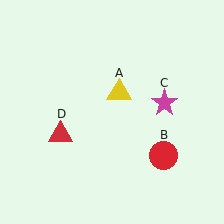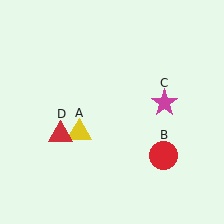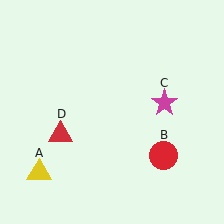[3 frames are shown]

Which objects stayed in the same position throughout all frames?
Red circle (object B) and magenta star (object C) and red triangle (object D) remained stationary.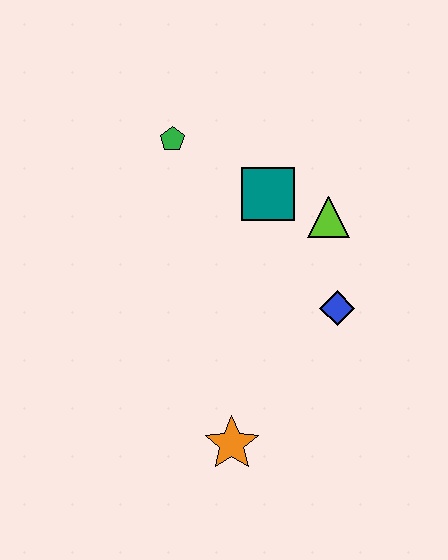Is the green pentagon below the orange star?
No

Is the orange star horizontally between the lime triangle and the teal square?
No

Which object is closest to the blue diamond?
The lime triangle is closest to the blue diamond.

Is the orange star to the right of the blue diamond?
No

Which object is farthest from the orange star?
The green pentagon is farthest from the orange star.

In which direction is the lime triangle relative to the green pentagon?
The lime triangle is to the right of the green pentagon.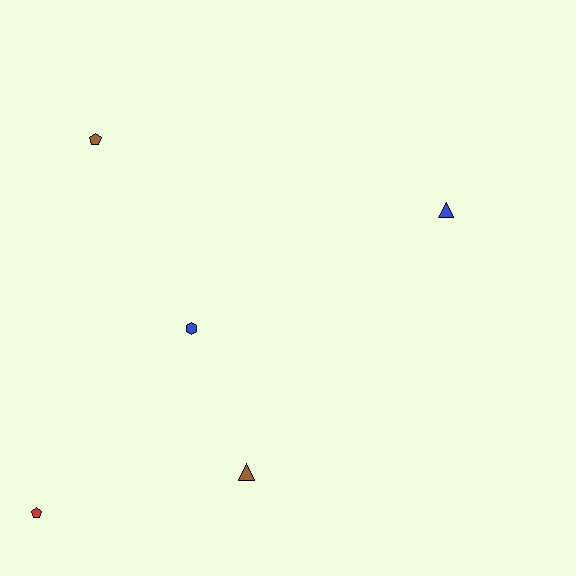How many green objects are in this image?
There are no green objects.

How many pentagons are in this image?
There are 2 pentagons.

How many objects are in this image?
There are 5 objects.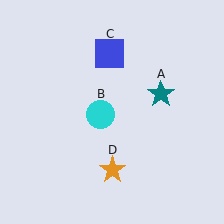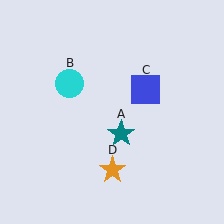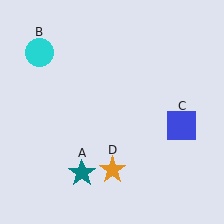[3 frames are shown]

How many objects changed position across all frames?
3 objects changed position: teal star (object A), cyan circle (object B), blue square (object C).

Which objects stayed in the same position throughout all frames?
Orange star (object D) remained stationary.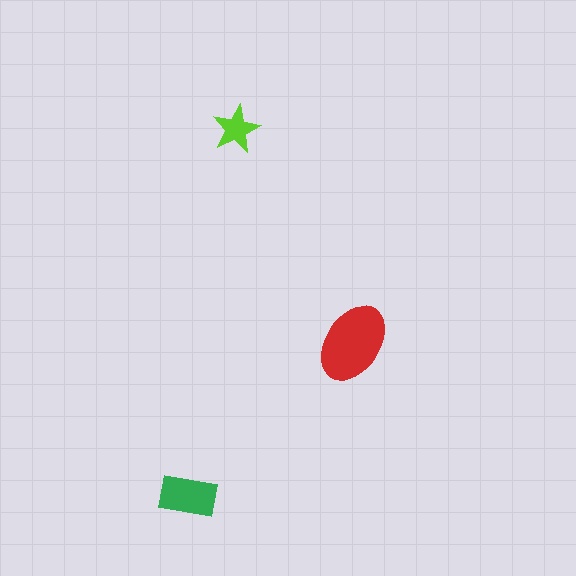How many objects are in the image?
There are 3 objects in the image.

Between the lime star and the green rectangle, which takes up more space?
The green rectangle.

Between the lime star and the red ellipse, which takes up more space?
The red ellipse.